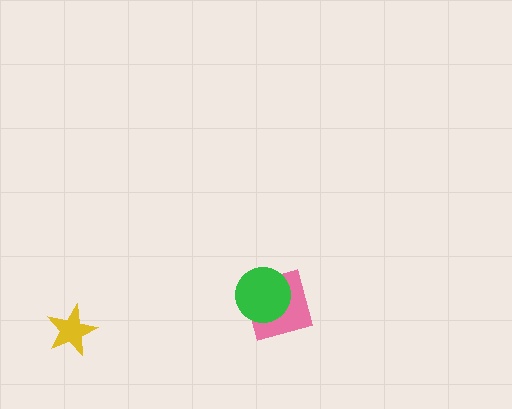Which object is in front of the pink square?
The green circle is in front of the pink square.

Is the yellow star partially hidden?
No, no other shape covers it.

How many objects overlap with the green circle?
1 object overlaps with the green circle.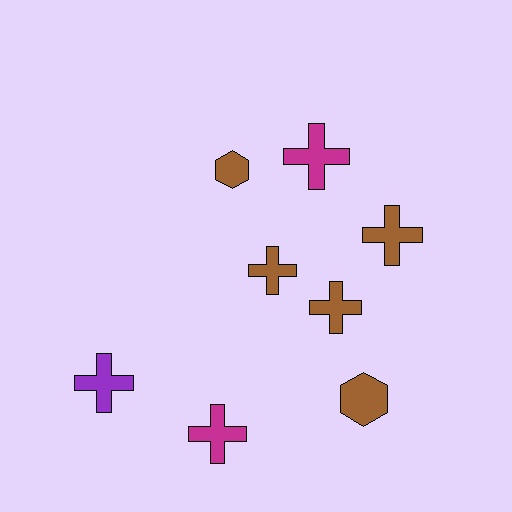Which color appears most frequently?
Brown, with 5 objects.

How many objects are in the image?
There are 8 objects.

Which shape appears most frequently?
Cross, with 6 objects.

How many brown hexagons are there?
There are 2 brown hexagons.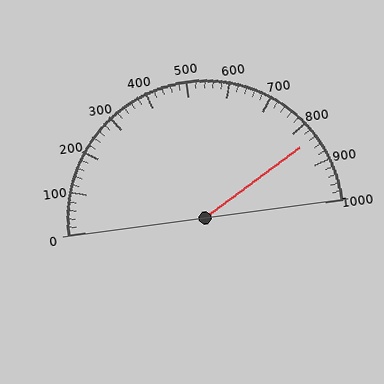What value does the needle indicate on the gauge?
The needle indicates approximately 840.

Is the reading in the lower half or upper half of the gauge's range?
The reading is in the upper half of the range (0 to 1000).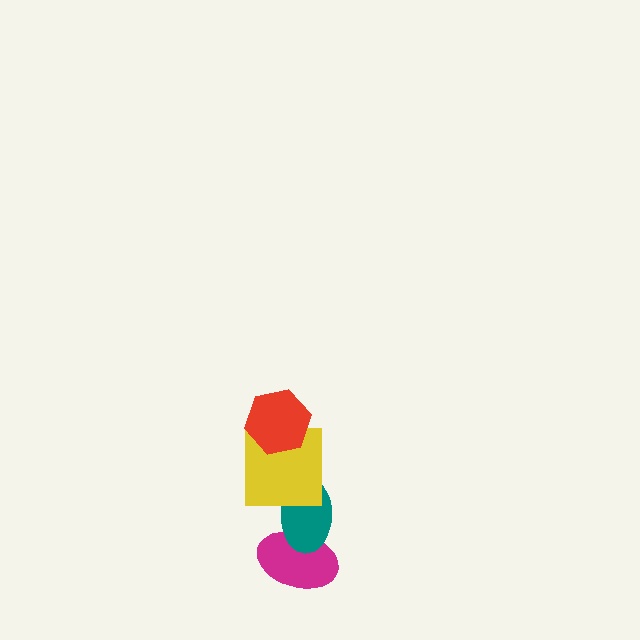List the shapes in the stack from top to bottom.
From top to bottom: the red hexagon, the yellow square, the teal ellipse, the magenta ellipse.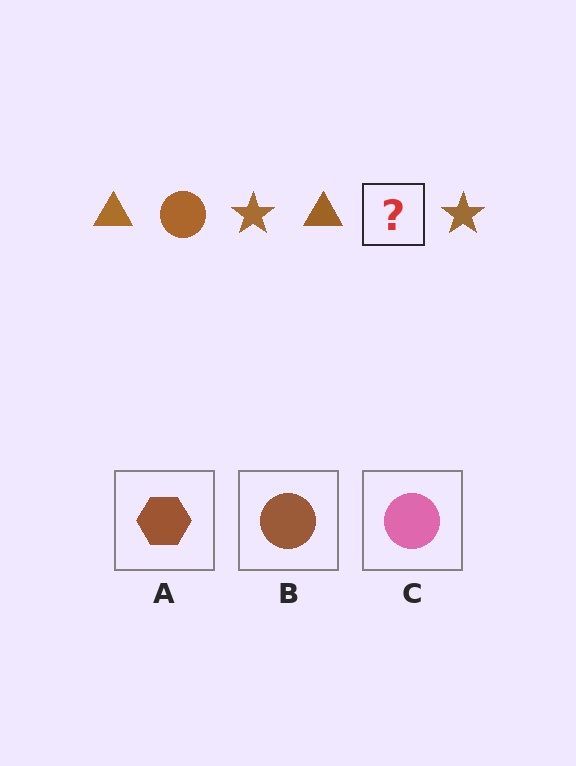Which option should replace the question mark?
Option B.